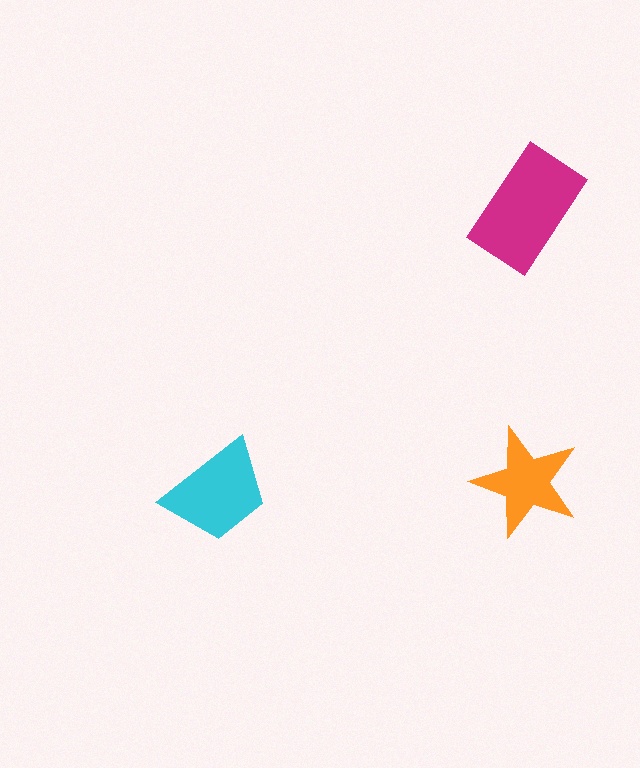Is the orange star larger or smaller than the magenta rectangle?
Smaller.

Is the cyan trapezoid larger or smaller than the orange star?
Larger.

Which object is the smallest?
The orange star.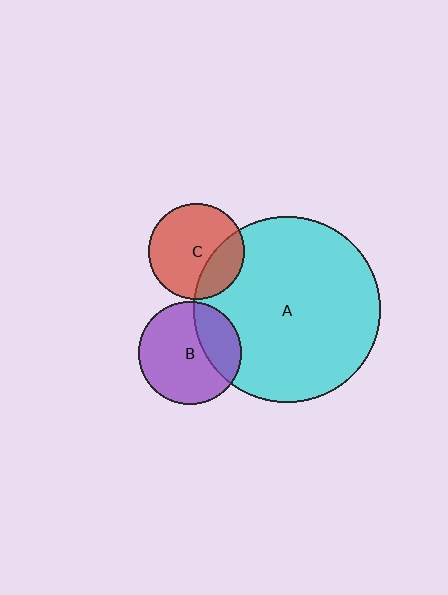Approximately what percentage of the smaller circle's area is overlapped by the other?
Approximately 25%.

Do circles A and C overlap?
Yes.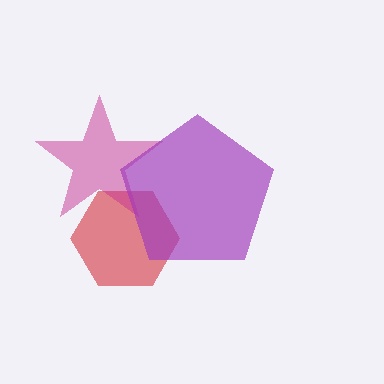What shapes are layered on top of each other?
The layered shapes are: a red hexagon, a magenta star, a purple pentagon.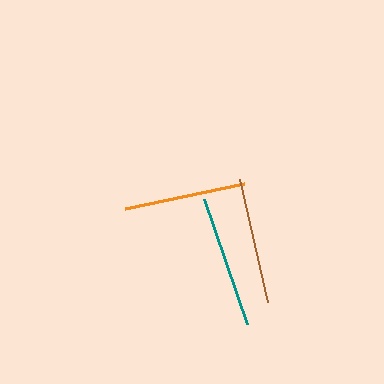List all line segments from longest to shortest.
From longest to shortest: teal, brown, orange.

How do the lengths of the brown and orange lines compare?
The brown and orange lines are approximately the same length.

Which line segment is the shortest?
The orange line is the shortest at approximately 122 pixels.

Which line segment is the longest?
The teal line is the longest at approximately 132 pixels.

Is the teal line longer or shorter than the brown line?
The teal line is longer than the brown line.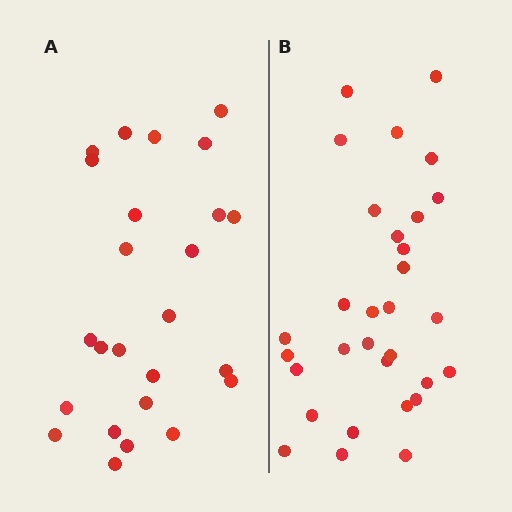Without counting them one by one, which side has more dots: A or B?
Region B (the right region) has more dots.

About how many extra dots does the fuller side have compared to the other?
Region B has about 6 more dots than region A.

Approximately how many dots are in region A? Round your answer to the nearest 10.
About 20 dots. (The exact count is 25, which rounds to 20.)